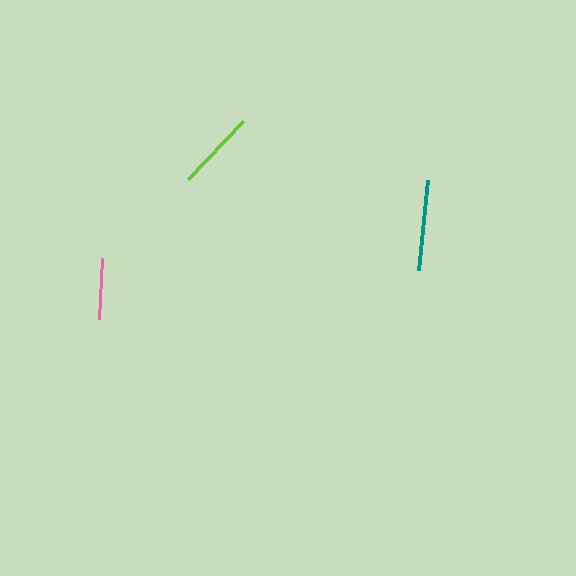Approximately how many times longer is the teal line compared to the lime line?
The teal line is approximately 1.1 times the length of the lime line.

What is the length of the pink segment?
The pink segment is approximately 61 pixels long.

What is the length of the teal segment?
The teal segment is approximately 91 pixels long.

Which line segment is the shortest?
The pink line is the shortest at approximately 61 pixels.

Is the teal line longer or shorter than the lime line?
The teal line is longer than the lime line.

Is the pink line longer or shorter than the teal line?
The teal line is longer than the pink line.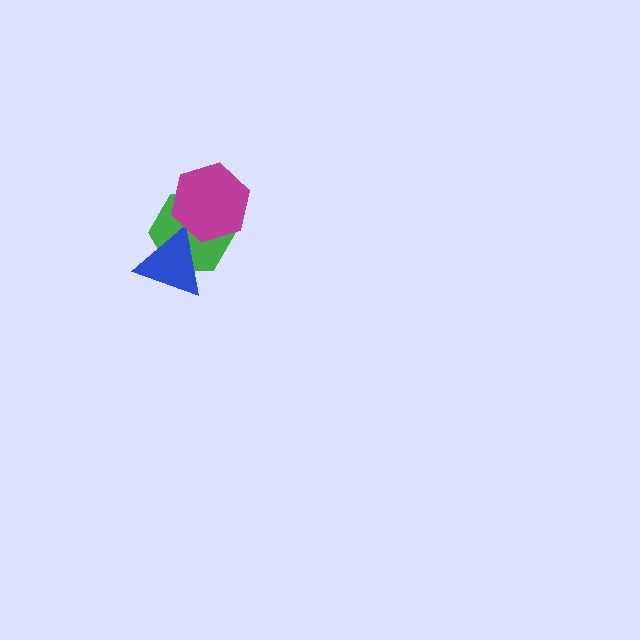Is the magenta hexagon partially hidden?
No, no other shape covers it.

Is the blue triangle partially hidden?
Yes, it is partially covered by another shape.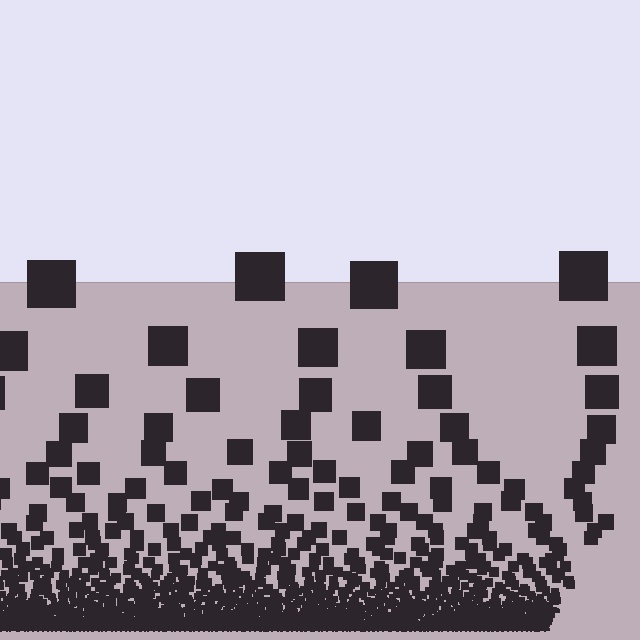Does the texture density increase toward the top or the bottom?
Density increases toward the bottom.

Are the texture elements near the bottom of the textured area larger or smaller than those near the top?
Smaller. The gradient is inverted — elements near the bottom are smaller and denser.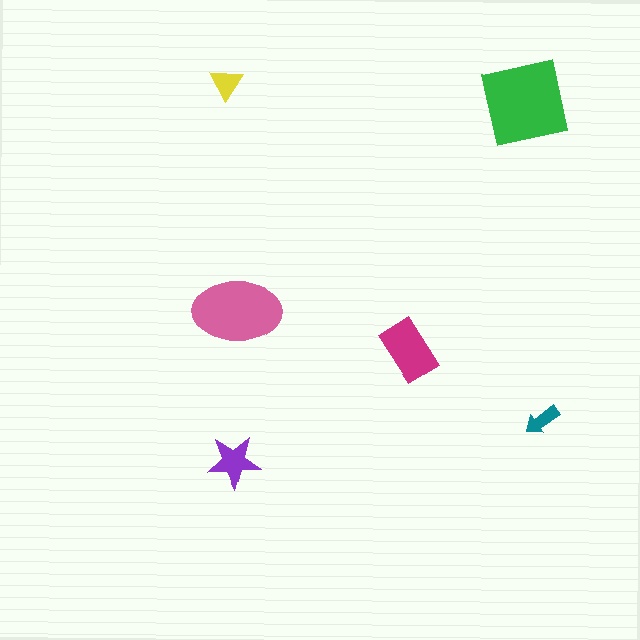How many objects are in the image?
There are 6 objects in the image.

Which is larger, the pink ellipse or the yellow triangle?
The pink ellipse.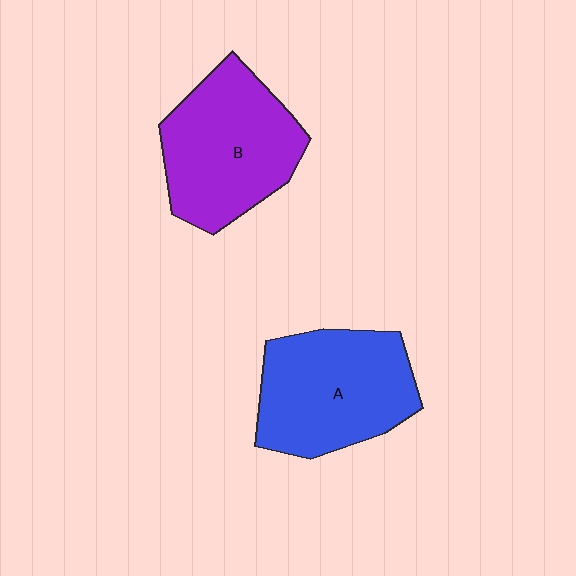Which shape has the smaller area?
Shape B (purple).